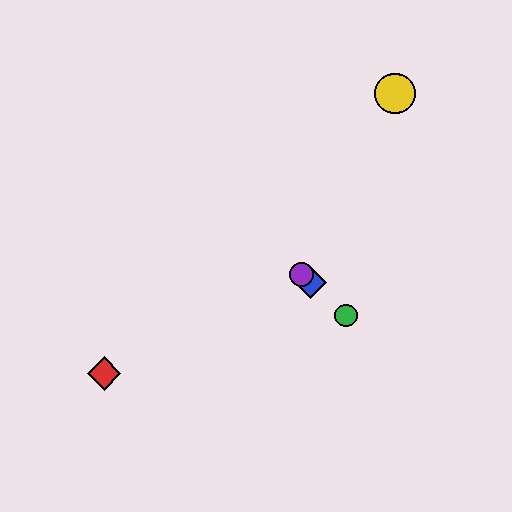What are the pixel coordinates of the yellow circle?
The yellow circle is at (395, 94).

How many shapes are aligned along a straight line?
3 shapes (the blue diamond, the green circle, the purple circle) are aligned along a straight line.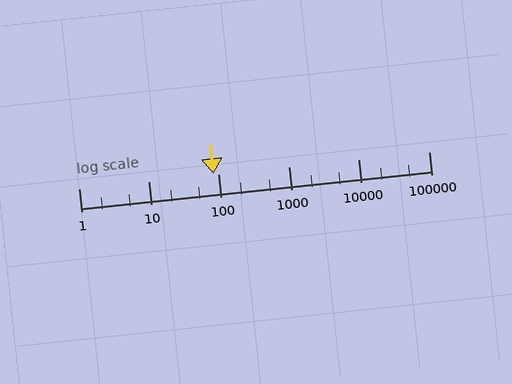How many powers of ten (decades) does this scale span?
The scale spans 5 decades, from 1 to 100000.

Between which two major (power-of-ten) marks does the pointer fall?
The pointer is between 10 and 100.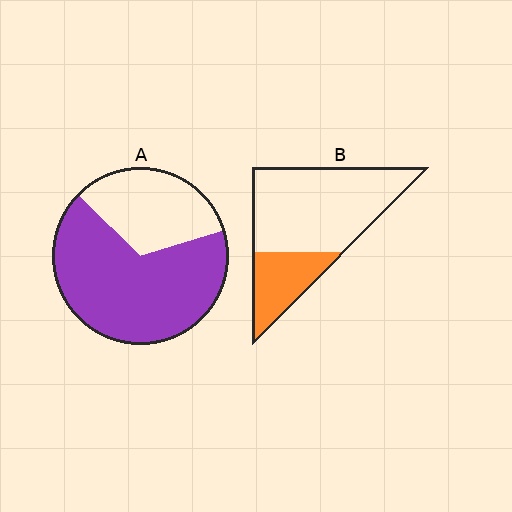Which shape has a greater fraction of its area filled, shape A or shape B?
Shape A.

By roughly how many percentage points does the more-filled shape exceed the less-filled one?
By roughly 40 percentage points (A over B).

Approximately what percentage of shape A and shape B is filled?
A is approximately 65% and B is approximately 30%.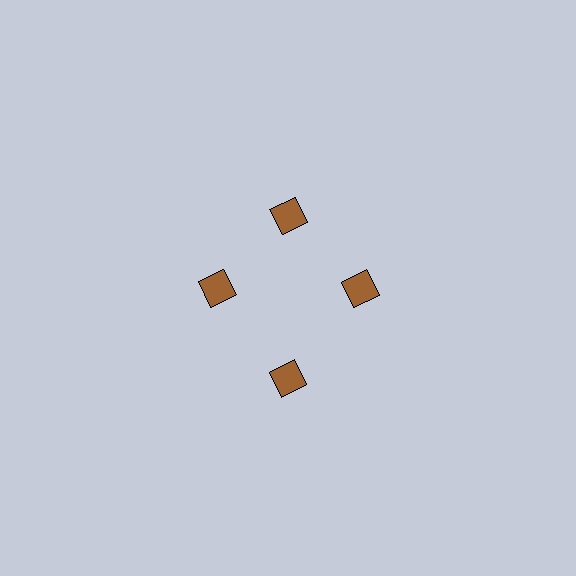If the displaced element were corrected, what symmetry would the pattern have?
It would have 4-fold rotational symmetry — the pattern would map onto itself every 90 degrees.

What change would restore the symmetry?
The symmetry would be restored by moving it inward, back onto the ring so that all 4 squares sit at equal angles and equal distance from the center.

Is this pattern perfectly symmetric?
No. The 4 brown squares are arranged in a ring, but one element near the 6 o'clock position is pushed outward from the center, breaking the 4-fold rotational symmetry.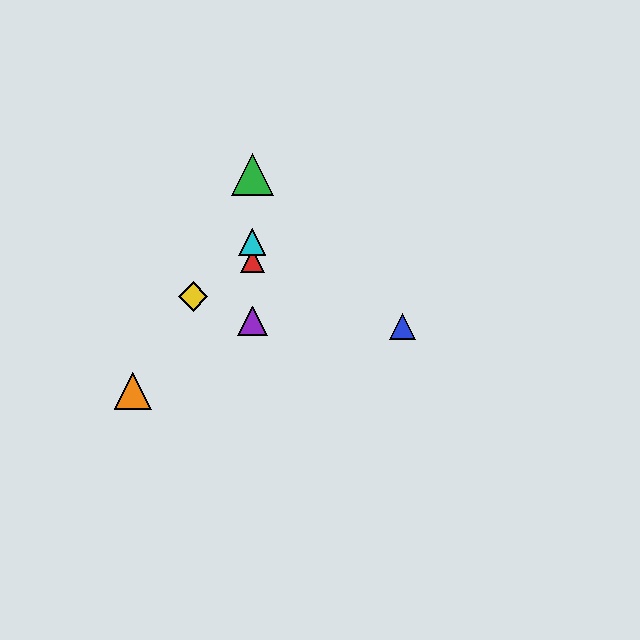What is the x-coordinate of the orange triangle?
The orange triangle is at x≈133.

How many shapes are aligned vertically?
4 shapes (the red triangle, the green triangle, the purple triangle, the cyan triangle) are aligned vertically.